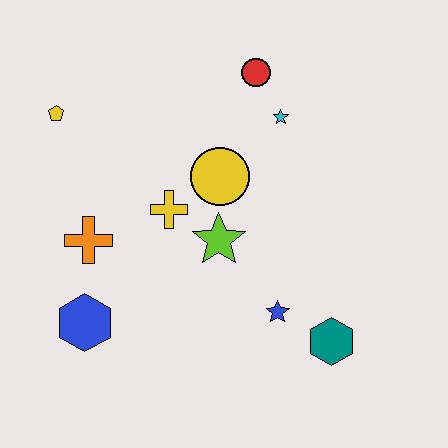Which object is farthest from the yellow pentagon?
The teal hexagon is farthest from the yellow pentagon.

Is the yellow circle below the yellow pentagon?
Yes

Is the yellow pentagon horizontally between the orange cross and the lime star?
No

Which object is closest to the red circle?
The cyan star is closest to the red circle.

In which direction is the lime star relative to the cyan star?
The lime star is below the cyan star.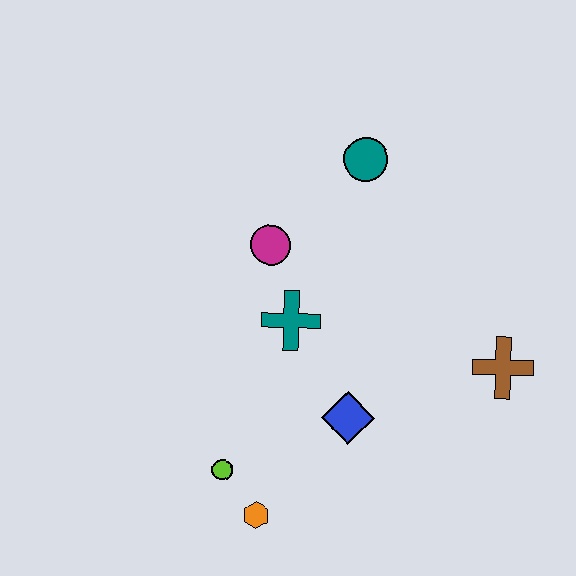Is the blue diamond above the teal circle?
No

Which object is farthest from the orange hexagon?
The teal circle is farthest from the orange hexagon.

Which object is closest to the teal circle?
The magenta circle is closest to the teal circle.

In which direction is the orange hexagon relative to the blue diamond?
The orange hexagon is below the blue diamond.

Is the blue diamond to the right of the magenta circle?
Yes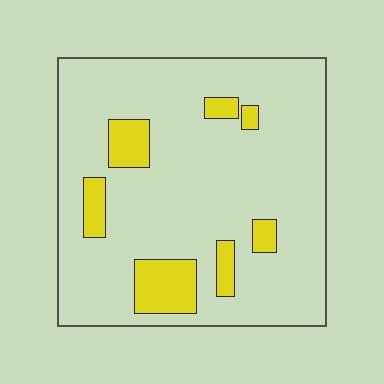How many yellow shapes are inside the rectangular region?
7.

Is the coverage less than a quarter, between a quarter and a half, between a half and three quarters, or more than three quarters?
Less than a quarter.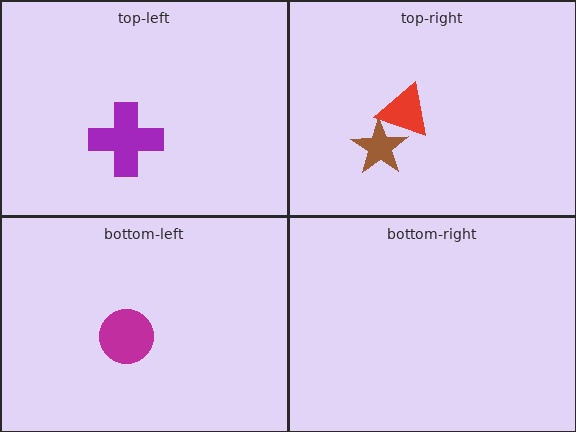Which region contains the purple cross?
The top-left region.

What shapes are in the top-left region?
The purple cross.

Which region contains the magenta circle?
The bottom-left region.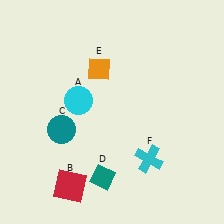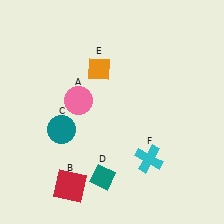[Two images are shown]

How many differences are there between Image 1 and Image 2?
There is 1 difference between the two images.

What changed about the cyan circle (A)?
In Image 1, A is cyan. In Image 2, it changed to pink.